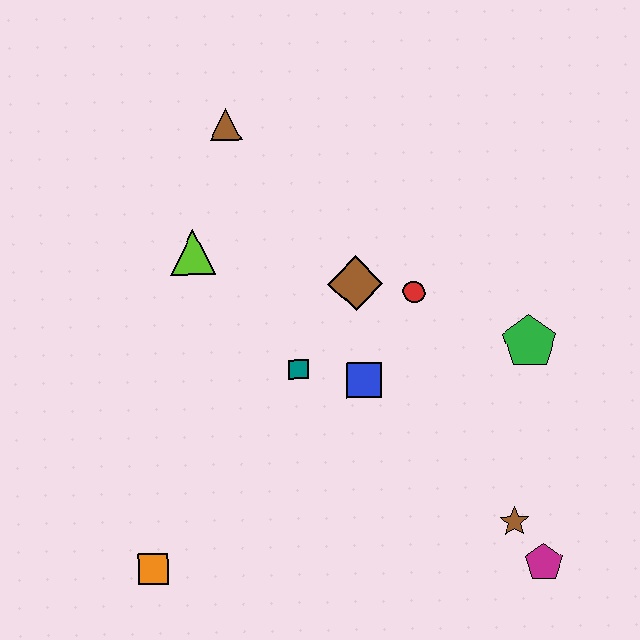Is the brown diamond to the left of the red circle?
Yes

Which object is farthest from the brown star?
The brown triangle is farthest from the brown star.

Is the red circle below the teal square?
No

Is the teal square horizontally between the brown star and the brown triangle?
Yes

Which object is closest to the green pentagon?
The red circle is closest to the green pentagon.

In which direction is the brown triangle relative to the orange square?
The brown triangle is above the orange square.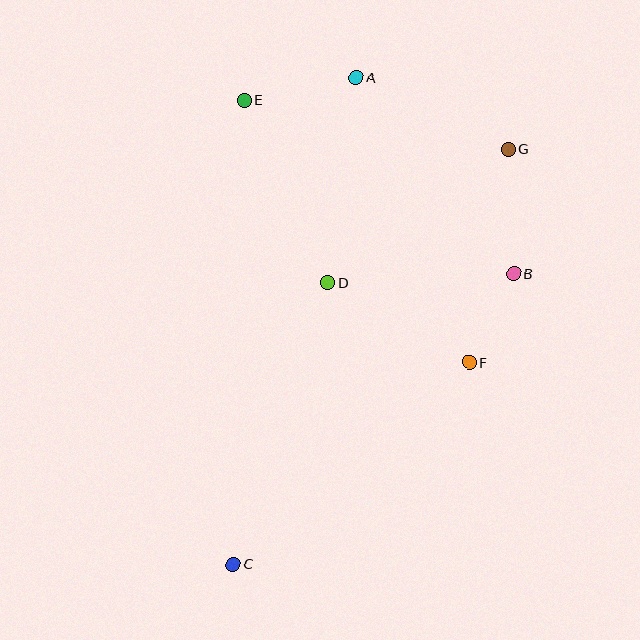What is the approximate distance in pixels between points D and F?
The distance between D and F is approximately 161 pixels.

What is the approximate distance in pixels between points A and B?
The distance between A and B is approximately 251 pixels.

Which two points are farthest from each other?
Points A and C are farthest from each other.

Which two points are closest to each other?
Points B and F are closest to each other.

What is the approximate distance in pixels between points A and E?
The distance between A and E is approximately 114 pixels.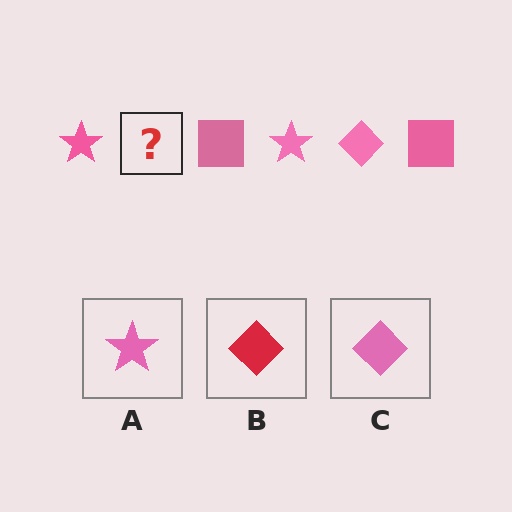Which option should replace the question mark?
Option C.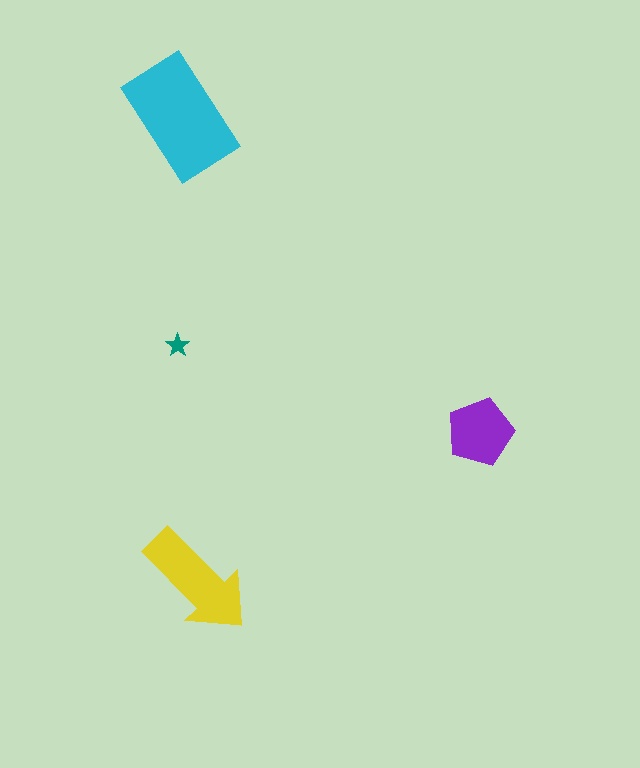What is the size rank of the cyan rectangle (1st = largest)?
1st.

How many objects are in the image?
There are 4 objects in the image.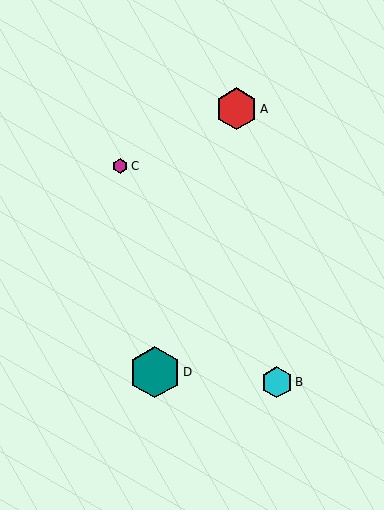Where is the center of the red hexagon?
The center of the red hexagon is at (236, 109).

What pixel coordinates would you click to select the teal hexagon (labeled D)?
Click at (155, 372) to select the teal hexagon D.